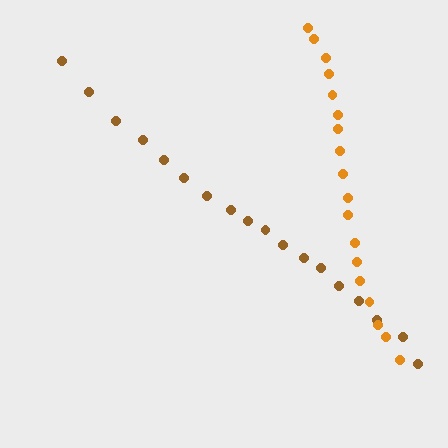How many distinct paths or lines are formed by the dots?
There are 2 distinct paths.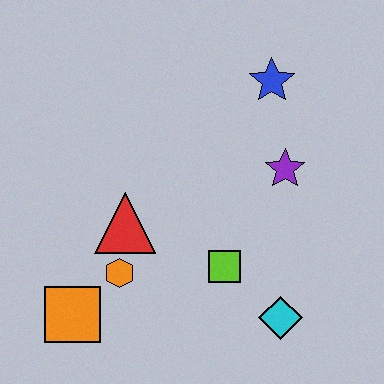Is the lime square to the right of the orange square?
Yes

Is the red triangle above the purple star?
No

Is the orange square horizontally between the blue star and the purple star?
No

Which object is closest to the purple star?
The blue star is closest to the purple star.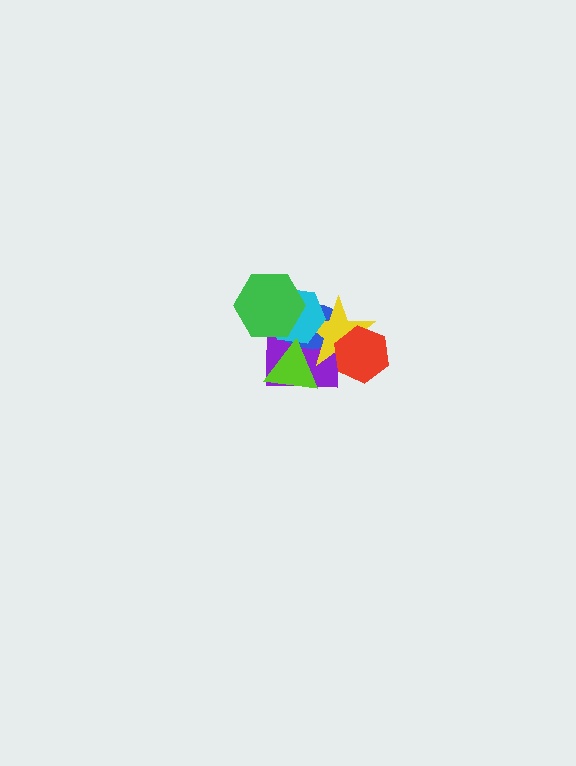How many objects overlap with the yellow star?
5 objects overlap with the yellow star.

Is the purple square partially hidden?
Yes, it is partially covered by another shape.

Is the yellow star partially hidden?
Yes, it is partially covered by another shape.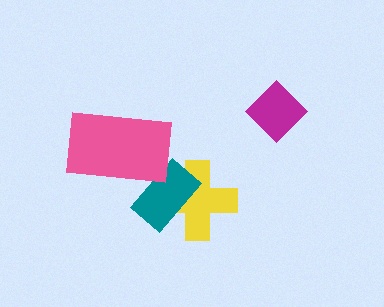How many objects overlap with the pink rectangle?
1 object overlaps with the pink rectangle.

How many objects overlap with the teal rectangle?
2 objects overlap with the teal rectangle.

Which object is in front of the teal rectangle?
The pink rectangle is in front of the teal rectangle.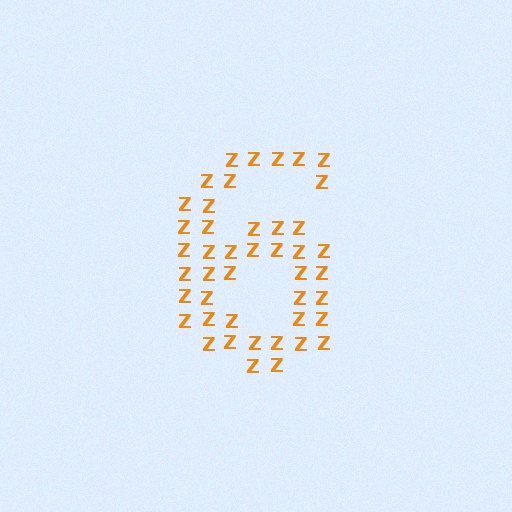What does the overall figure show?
The overall figure shows the digit 6.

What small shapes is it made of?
It is made of small letter Z's.